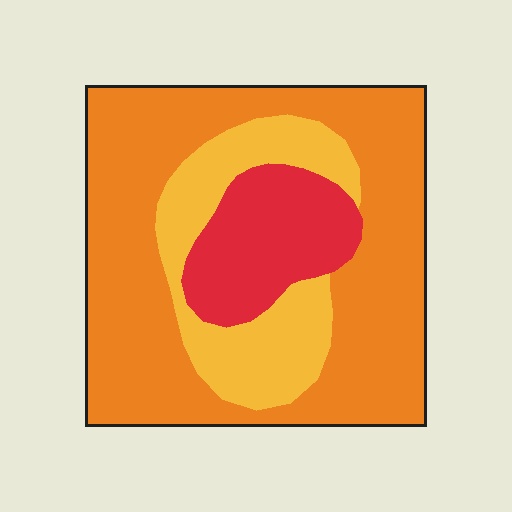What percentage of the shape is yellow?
Yellow takes up about one fifth (1/5) of the shape.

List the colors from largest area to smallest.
From largest to smallest: orange, yellow, red.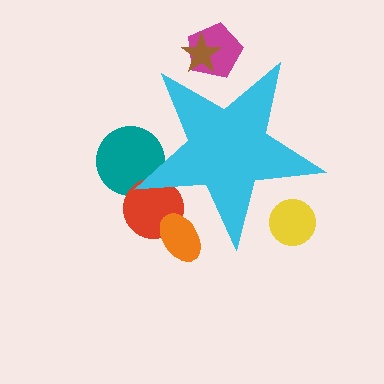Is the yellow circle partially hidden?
Yes, the yellow circle is partially hidden behind the cyan star.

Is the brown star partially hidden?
Yes, the brown star is partially hidden behind the cyan star.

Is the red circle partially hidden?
Yes, the red circle is partially hidden behind the cyan star.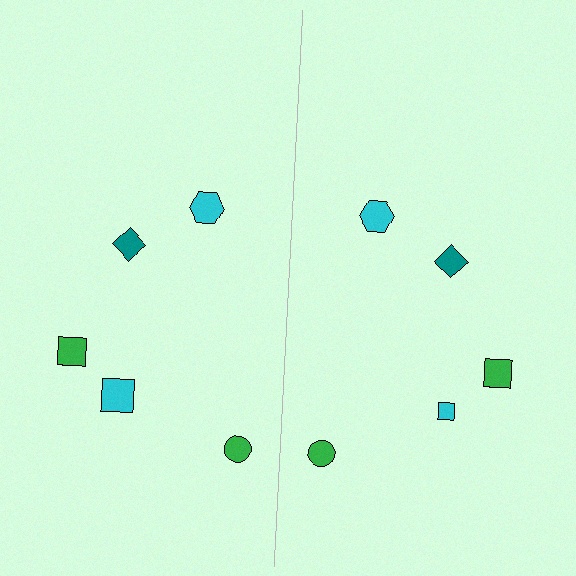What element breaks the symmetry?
The cyan square on the right side has a different size than its mirror counterpart.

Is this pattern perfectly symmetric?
No, the pattern is not perfectly symmetric. The cyan square on the right side has a different size than its mirror counterpart.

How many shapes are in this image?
There are 10 shapes in this image.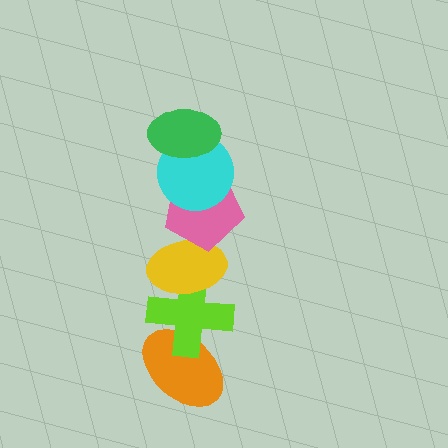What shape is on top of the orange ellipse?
The lime cross is on top of the orange ellipse.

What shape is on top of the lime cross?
The yellow ellipse is on top of the lime cross.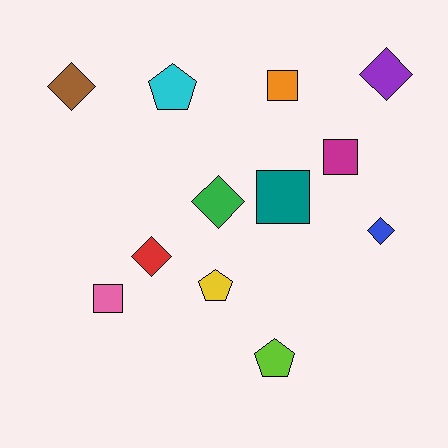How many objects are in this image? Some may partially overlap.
There are 12 objects.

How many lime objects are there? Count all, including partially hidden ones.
There is 1 lime object.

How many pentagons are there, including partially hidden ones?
There are 3 pentagons.